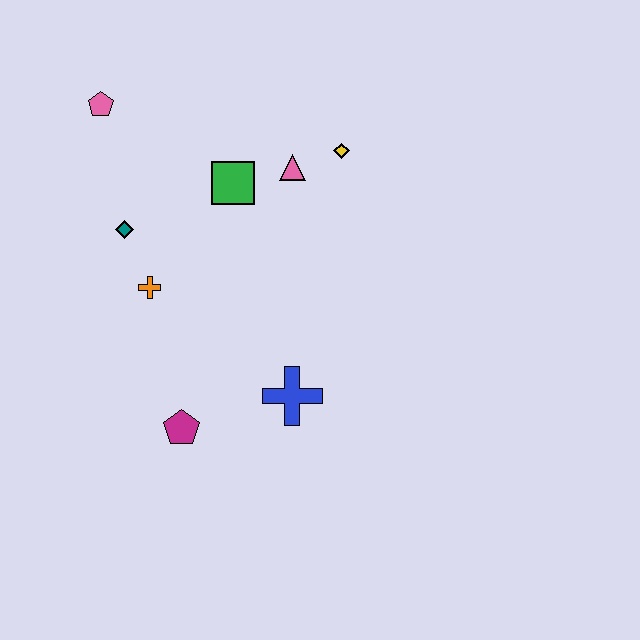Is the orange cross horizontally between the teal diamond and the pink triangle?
Yes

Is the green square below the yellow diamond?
Yes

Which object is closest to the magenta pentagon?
The blue cross is closest to the magenta pentagon.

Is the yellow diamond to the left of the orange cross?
No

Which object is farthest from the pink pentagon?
The blue cross is farthest from the pink pentagon.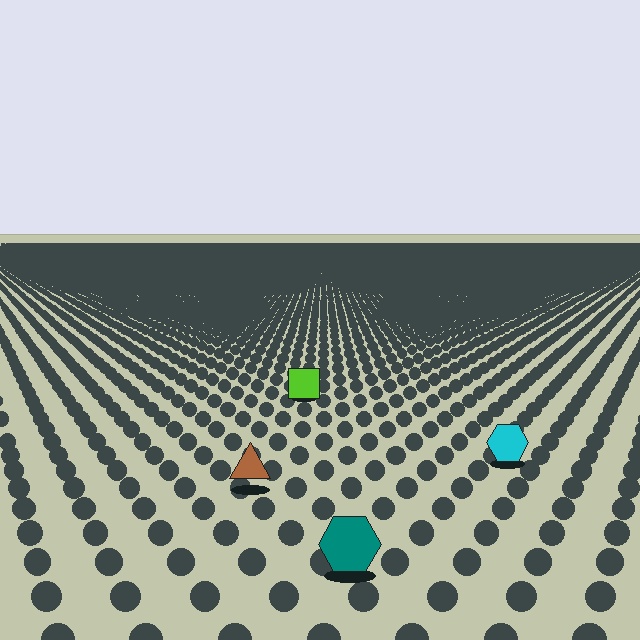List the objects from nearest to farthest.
From nearest to farthest: the teal hexagon, the brown triangle, the cyan hexagon, the lime square.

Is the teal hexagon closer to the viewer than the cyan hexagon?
Yes. The teal hexagon is closer — you can tell from the texture gradient: the ground texture is coarser near it.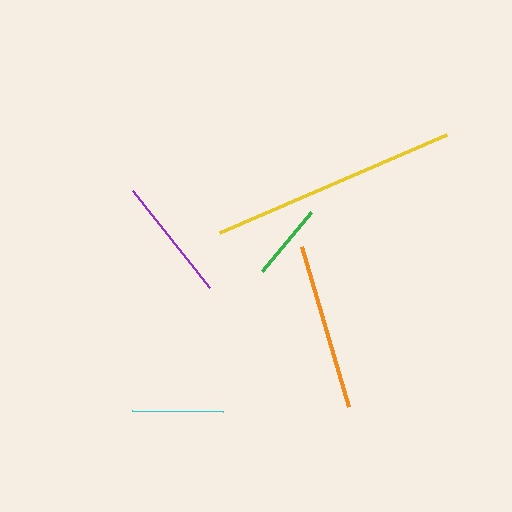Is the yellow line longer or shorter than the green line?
The yellow line is longer than the green line.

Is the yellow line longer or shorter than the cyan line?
The yellow line is longer than the cyan line.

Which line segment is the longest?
The yellow line is the longest at approximately 248 pixels.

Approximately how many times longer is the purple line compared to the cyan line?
The purple line is approximately 1.4 times the length of the cyan line.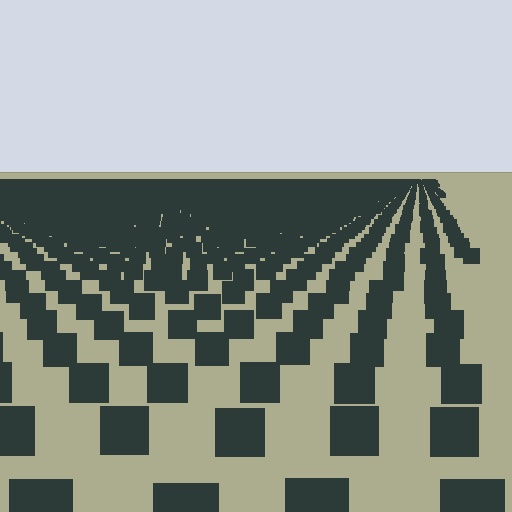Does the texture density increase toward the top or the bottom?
Density increases toward the top.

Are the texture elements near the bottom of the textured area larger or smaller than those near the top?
Larger. Near the bottom, elements are closer to the viewer and appear at a bigger on-screen size.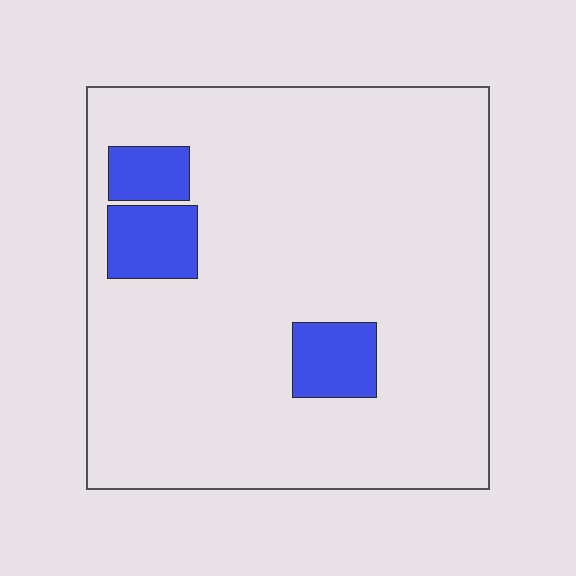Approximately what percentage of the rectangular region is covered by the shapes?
Approximately 10%.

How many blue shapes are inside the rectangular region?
3.